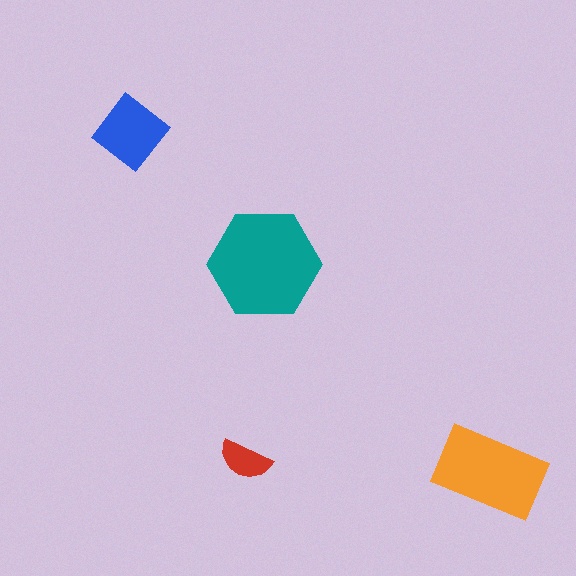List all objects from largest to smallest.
The teal hexagon, the orange rectangle, the blue diamond, the red semicircle.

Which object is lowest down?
The orange rectangle is bottommost.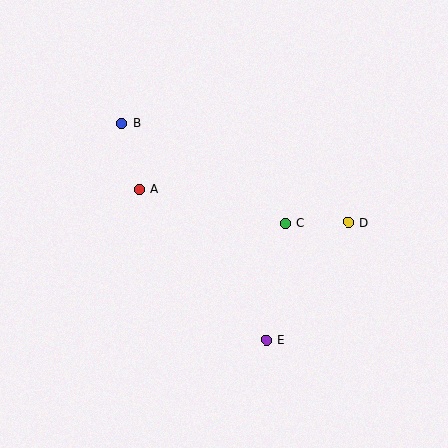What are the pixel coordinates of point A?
Point A is at (140, 189).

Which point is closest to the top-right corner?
Point D is closest to the top-right corner.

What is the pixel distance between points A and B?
The distance between A and B is 69 pixels.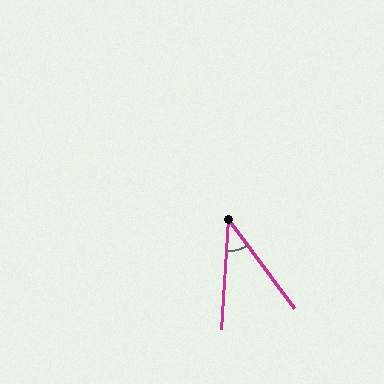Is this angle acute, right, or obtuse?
It is acute.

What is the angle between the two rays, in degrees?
Approximately 40 degrees.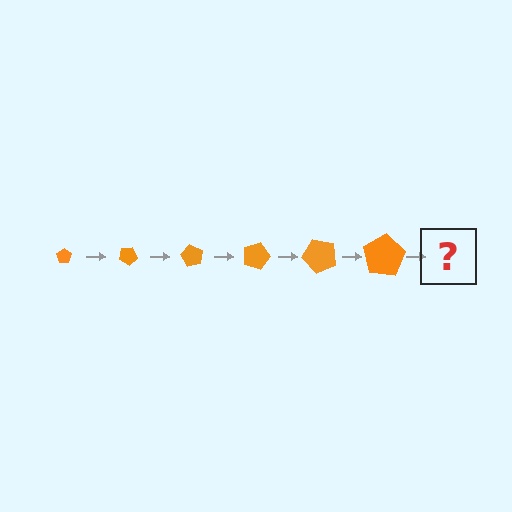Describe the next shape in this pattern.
It should be a pentagon, larger than the previous one and rotated 180 degrees from the start.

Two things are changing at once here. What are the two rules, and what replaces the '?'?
The two rules are that the pentagon grows larger each step and it rotates 30 degrees each step. The '?' should be a pentagon, larger than the previous one and rotated 180 degrees from the start.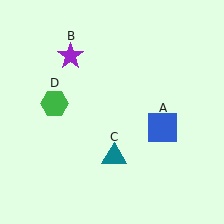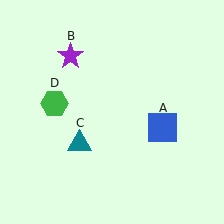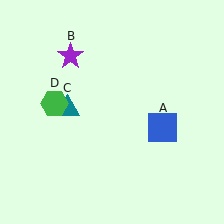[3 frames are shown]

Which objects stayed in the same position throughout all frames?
Blue square (object A) and purple star (object B) and green hexagon (object D) remained stationary.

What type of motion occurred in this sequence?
The teal triangle (object C) rotated clockwise around the center of the scene.